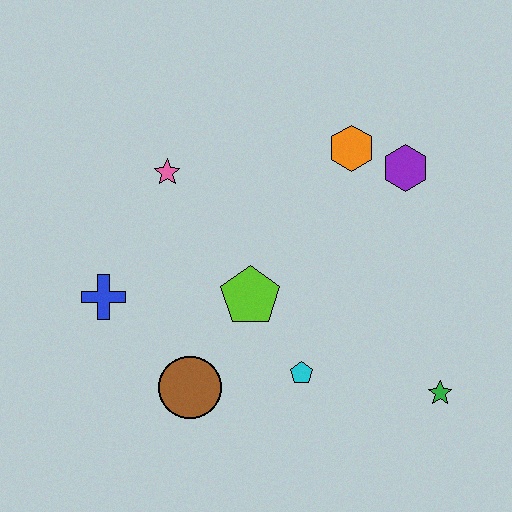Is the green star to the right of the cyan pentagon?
Yes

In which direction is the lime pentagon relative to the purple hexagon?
The lime pentagon is to the left of the purple hexagon.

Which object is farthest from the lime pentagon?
The green star is farthest from the lime pentagon.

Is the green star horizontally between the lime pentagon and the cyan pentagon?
No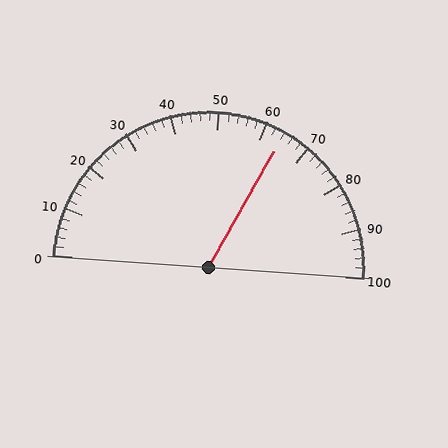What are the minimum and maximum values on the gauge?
The gauge ranges from 0 to 100.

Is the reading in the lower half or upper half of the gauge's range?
The reading is in the upper half of the range (0 to 100).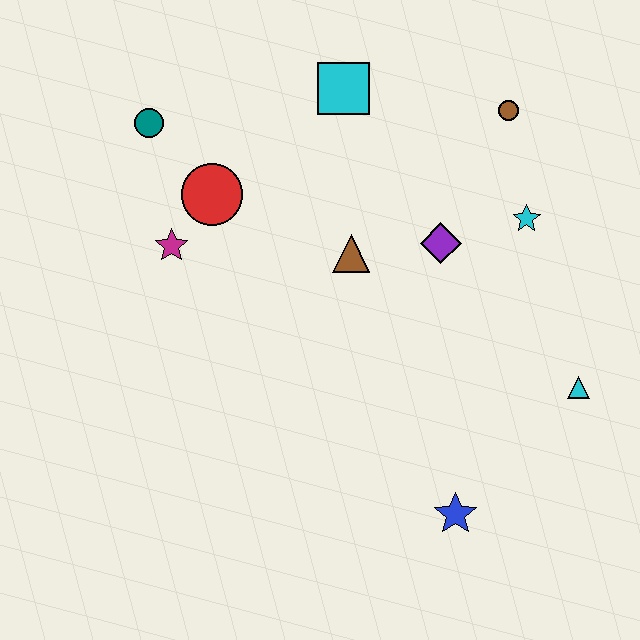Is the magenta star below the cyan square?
Yes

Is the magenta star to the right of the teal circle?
Yes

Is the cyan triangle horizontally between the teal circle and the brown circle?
No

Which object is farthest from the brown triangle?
The blue star is farthest from the brown triangle.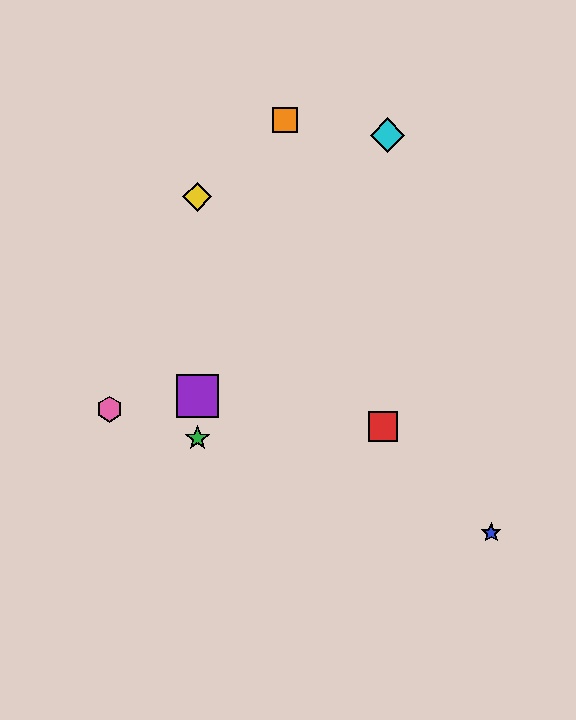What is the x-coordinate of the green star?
The green star is at x≈197.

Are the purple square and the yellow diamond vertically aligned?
Yes, both are at x≈197.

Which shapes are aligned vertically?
The green star, the yellow diamond, the purple square are aligned vertically.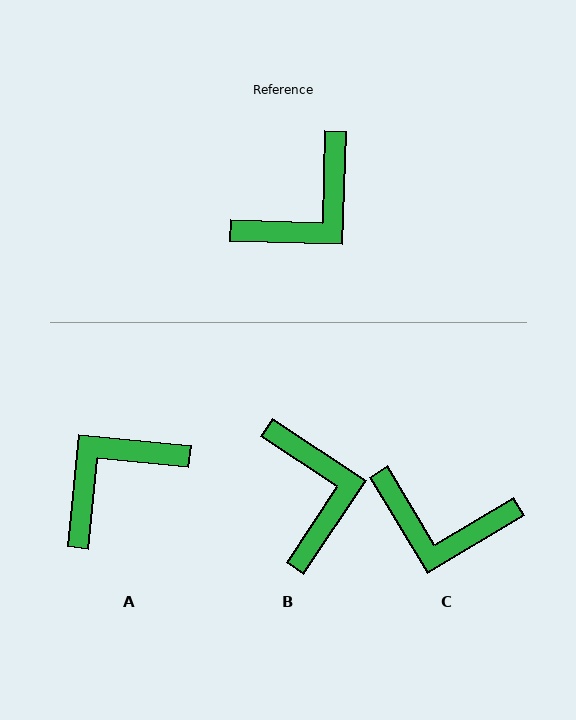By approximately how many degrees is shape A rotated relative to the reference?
Approximately 176 degrees counter-clockwise.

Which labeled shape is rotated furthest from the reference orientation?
A, about 176 degrees away.